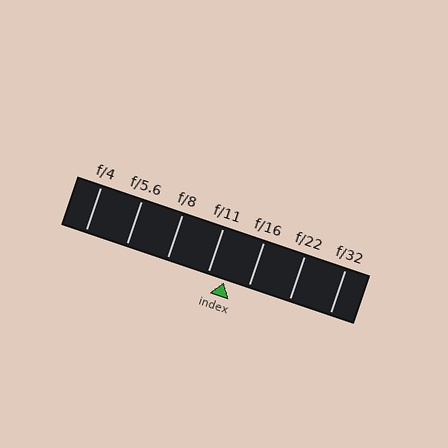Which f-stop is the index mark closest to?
The index mark is closest to f/11.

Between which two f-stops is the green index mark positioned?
The index mark is between f/11 and f/16.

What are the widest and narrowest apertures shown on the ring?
The widest aperture shown is f/4 and the narrowest is f/32.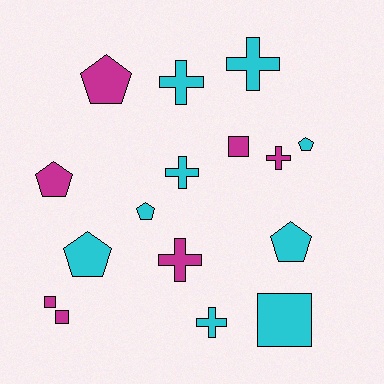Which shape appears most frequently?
Cross, with 6 objects.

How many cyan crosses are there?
There are 4 cyan crosses.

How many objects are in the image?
There are 16 objects.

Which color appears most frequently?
Cyan, with 9 objects.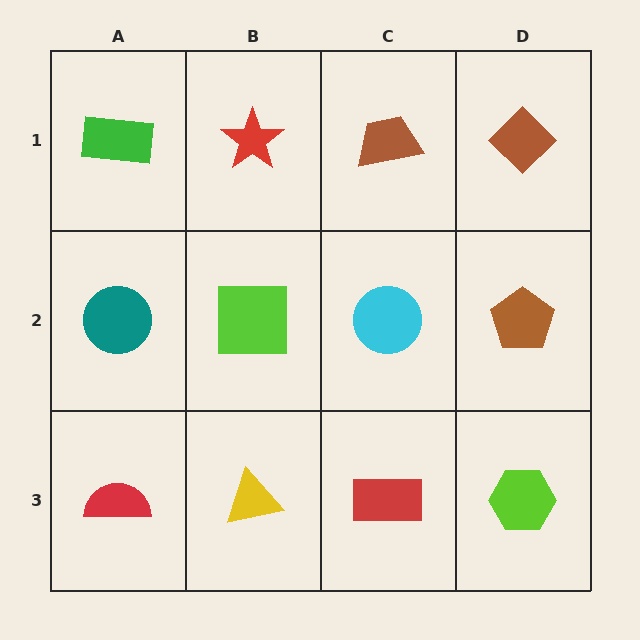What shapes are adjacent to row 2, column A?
A green rectangle (row 1, column A), a red semicircle (row 3, column A), a lime square (row 2, column B).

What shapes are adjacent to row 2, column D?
A brown diamond (row 1, column D), a lime hexagon (row 3, column D), a cyan circle (row 2, column C).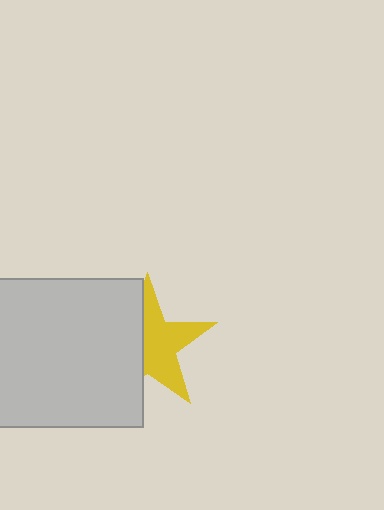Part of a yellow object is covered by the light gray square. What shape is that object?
It is a star.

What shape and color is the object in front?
The object in front is a light gray square.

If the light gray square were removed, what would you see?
You would see the complete yellow star.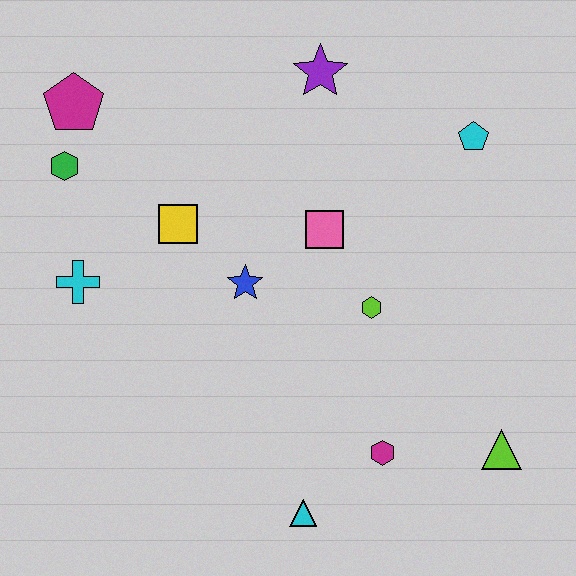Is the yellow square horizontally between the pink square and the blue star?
No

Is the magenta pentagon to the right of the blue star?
No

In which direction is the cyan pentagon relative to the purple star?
The cyan pentagon is to the right of the purple star.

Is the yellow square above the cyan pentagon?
No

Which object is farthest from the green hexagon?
The lime triangle is farthest from the green hexagon.